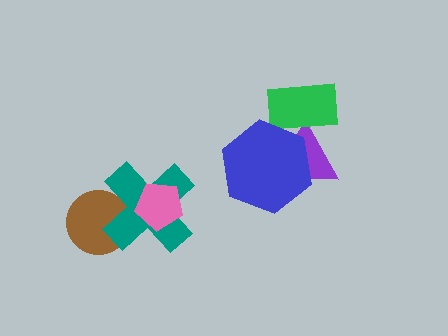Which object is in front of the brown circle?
The teal cross is in front of the brown circle.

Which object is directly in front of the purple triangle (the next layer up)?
The green rectangle is directly in front of the purple triangle.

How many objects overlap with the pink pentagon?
1 object overlaps with the pink pentagon.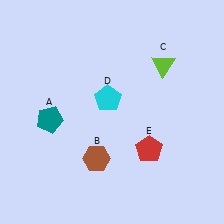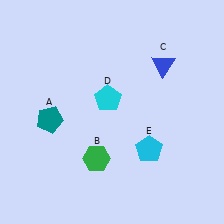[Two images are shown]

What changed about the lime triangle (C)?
In Image 1, C is lime. In Image 2, it changed to blue.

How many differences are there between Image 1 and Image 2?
There are 3 differences between the two images.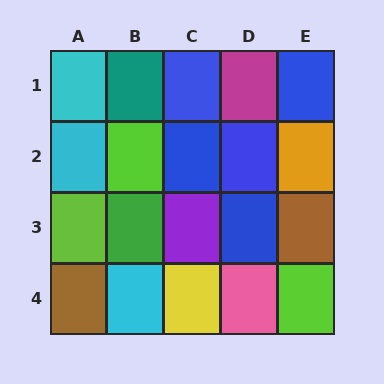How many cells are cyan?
3 cells are cyan.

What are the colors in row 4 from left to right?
Brown, cyan, yellow, pink, lime.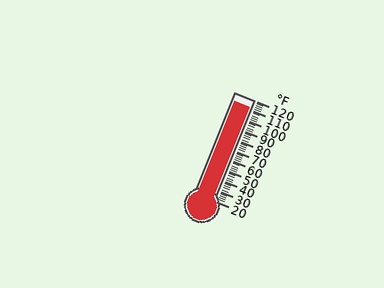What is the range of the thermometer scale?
The thermometer scale ranges from 20°F to 120°F.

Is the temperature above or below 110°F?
The temperature is above 110°F.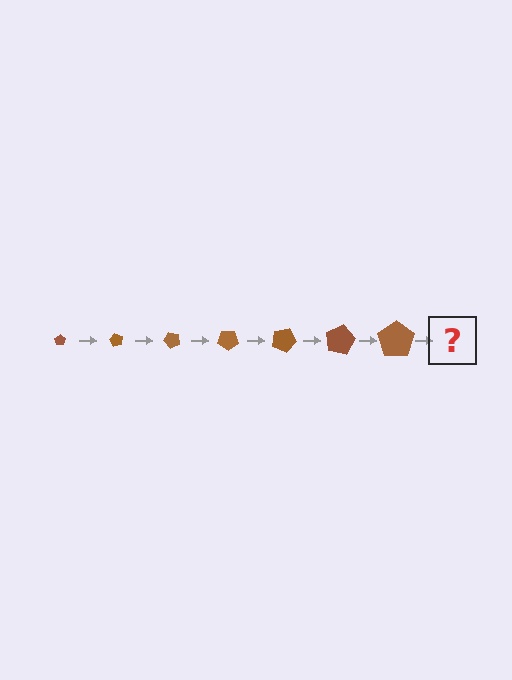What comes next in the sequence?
The next element should be a pentagon, larger than the previous one and rotated 420 degrees from the start.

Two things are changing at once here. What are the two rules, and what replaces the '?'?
The two rules are that the pentagon grows larger each step and it rotates 60 degrees each step. The '?' should be a pentagon, larger than the previous one and rotated 420 degrees from the start.